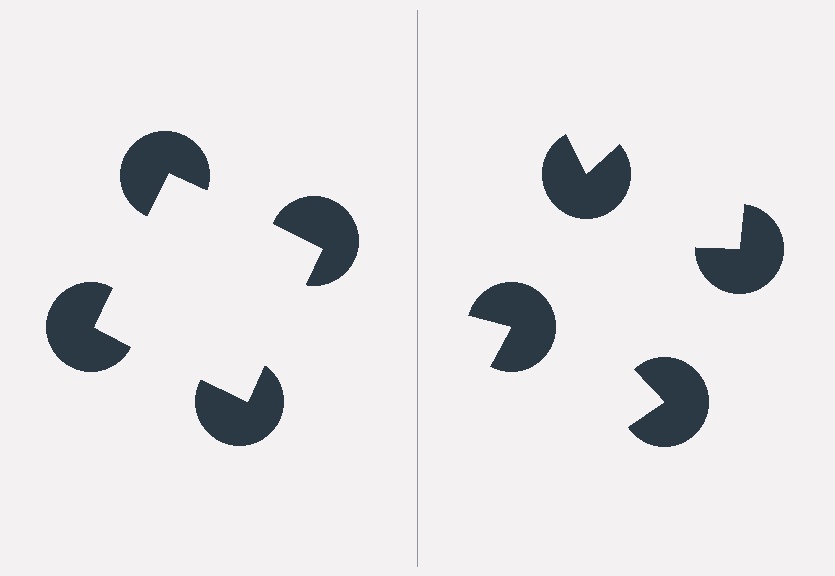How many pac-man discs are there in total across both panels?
8 — 4 on each side.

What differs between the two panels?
The pac-man discs are positioned identically on both sides; only the wedge orientations differ. On the left they align to a square; on the right they are misaligned.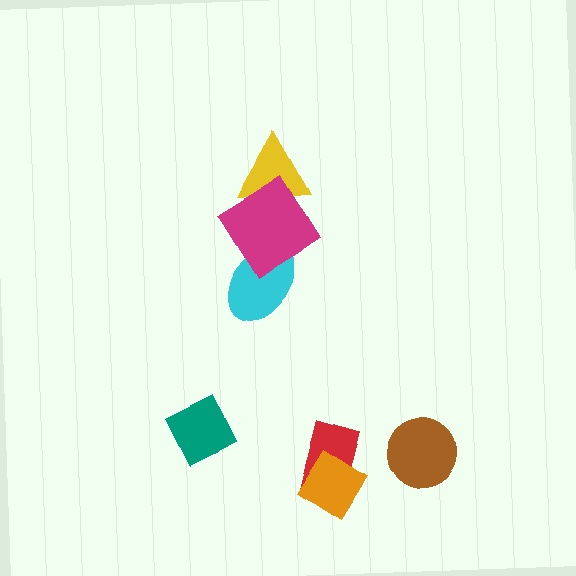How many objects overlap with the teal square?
0 objects overlap with the teal square.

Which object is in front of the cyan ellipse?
The magenta diamond is in front of the cyan ellipse.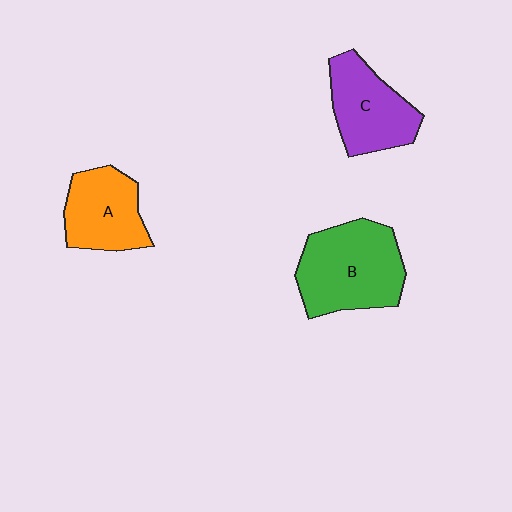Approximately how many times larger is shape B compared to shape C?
Approximately 1.3 times.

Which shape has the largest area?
Shape B (green).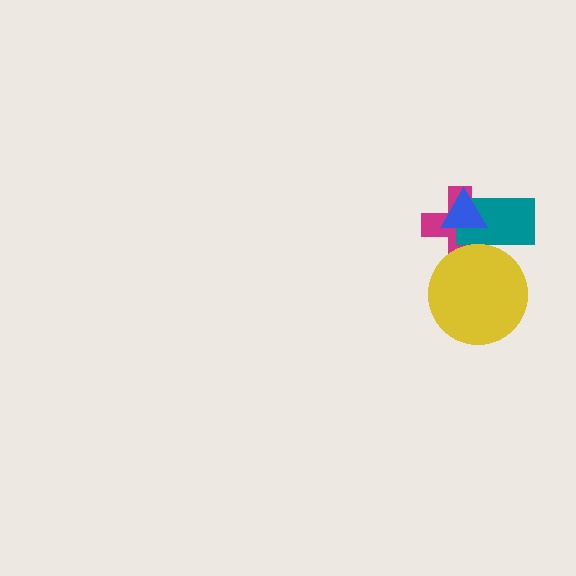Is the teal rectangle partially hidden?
Yes, it is partially covered by another shape.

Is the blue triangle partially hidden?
No, no other shape covers it.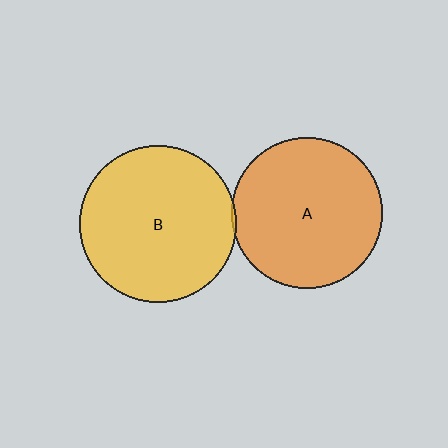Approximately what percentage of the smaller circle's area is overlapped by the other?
Approximately 5%.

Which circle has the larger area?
Circle B (yellow).